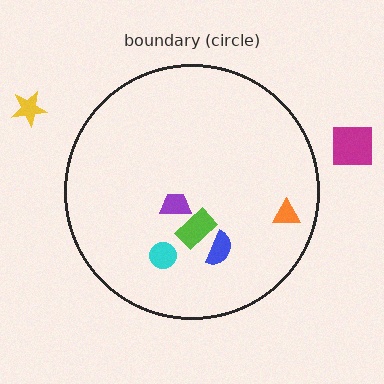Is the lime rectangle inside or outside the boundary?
Inside.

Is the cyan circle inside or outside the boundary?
Inside.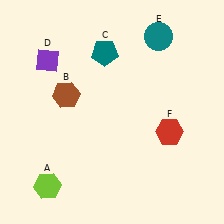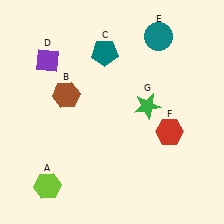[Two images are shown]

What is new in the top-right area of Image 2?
A green star (G) was added in the top-right area of Image 2.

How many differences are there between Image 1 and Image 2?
There is 1 difference between the two images.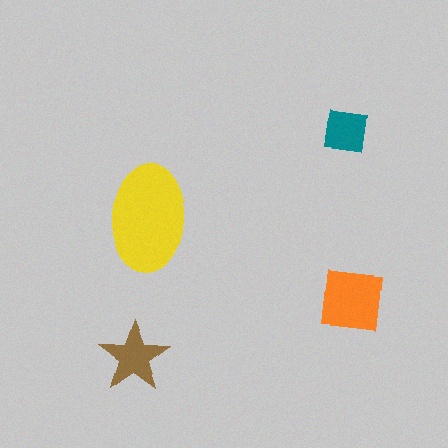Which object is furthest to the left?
The brown star is leftmost.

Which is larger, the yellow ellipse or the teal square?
The yellow ellipse.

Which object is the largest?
The yellow ellipse.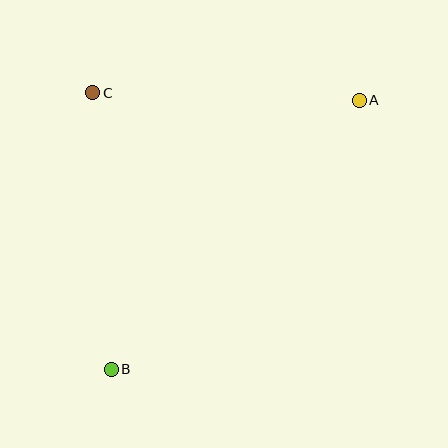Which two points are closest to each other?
Points A and C are closest to each other.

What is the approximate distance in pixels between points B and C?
The distance between B and C is approximately 277 pixels.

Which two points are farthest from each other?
Points A and B are farthest from each other.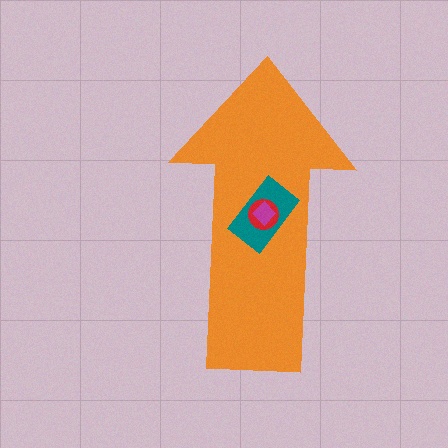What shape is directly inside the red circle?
The magenta diamond.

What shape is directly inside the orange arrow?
The teal rectangle.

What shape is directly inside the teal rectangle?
The red circle.